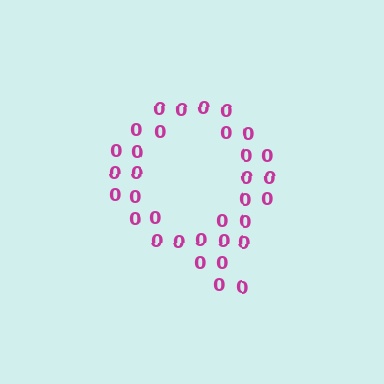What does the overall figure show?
The overall figure shows the letter Q.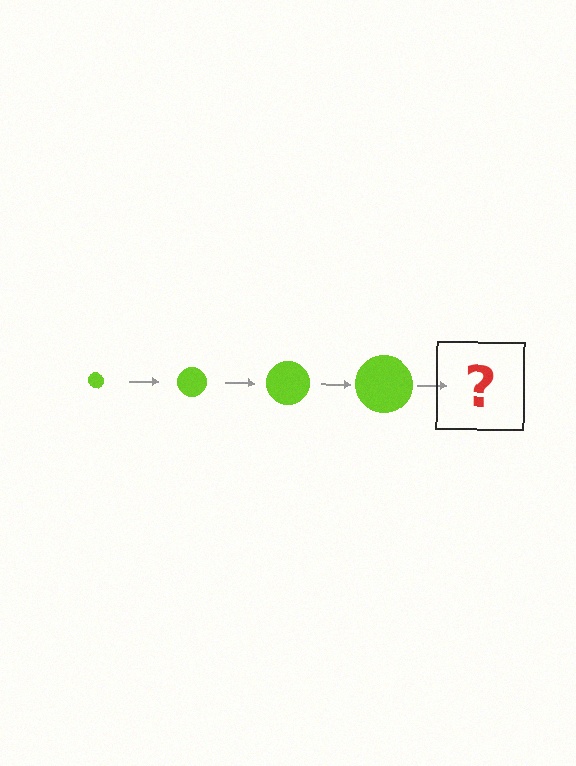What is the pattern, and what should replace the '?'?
The pattern is that the circle gets progressively larger each step. The '?' should be a lime circle, larger than the previous one.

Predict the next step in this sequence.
The next step is a lime circle, larger than the previous one.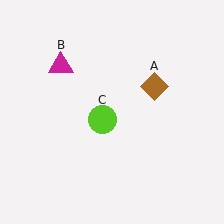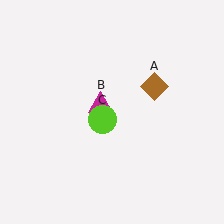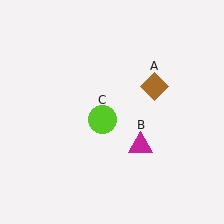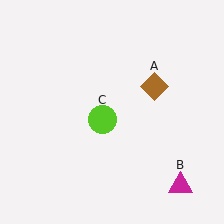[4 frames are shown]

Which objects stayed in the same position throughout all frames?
Brown diamond (object A) and lime circle (object C) remained stationary.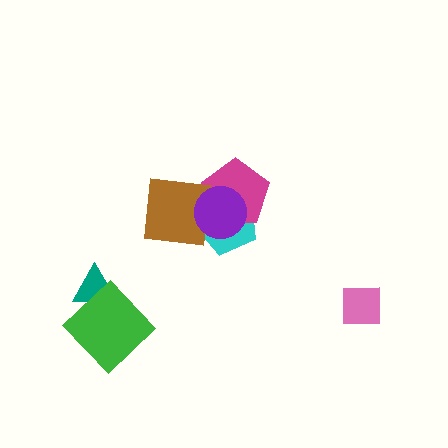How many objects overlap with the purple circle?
3 objects overlap with the purple circle.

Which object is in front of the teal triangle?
The green diamond is in front of the teal triangle.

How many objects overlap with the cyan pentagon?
3 objects overlap with the cyan pentagon.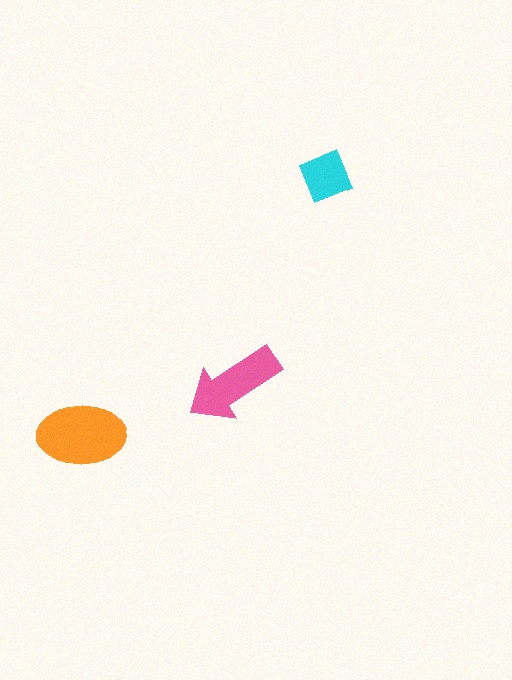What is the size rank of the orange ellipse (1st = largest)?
1st.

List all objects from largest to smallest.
The orange ellipse, the pink arrow, the cyan diamond.